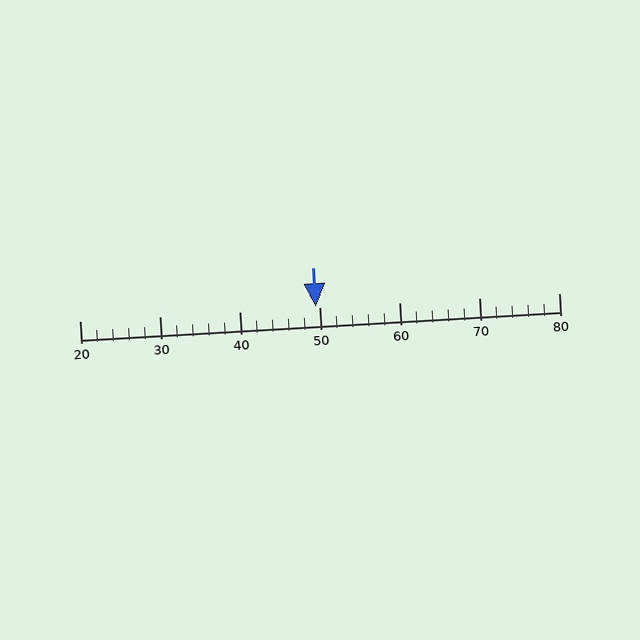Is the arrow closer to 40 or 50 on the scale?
The arrow is closer to 50.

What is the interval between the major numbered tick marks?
The major tick marks are spaced 10 units apart.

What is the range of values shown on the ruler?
The ruler shows values from 20 to 80.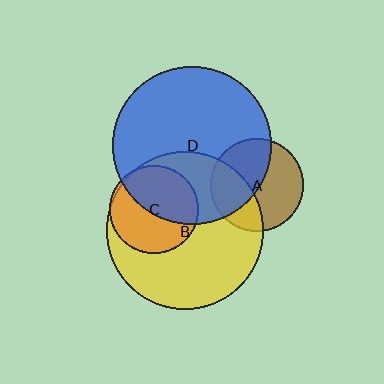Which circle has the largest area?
Circle D (blue).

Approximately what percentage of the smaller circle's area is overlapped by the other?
Approximately 35%.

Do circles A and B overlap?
Yes.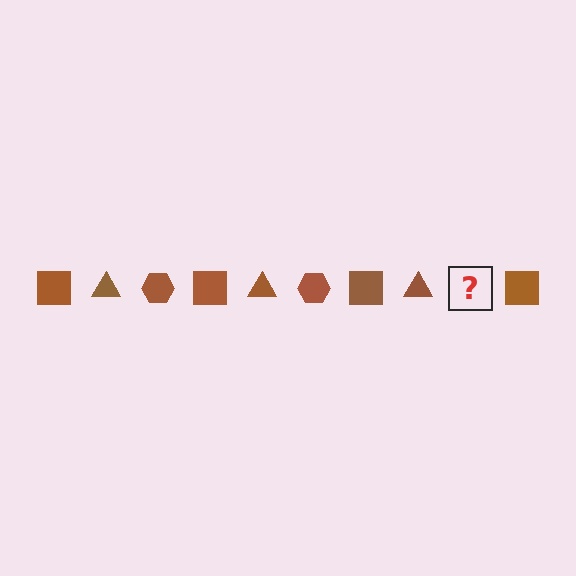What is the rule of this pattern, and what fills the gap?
The rule is that the pattern cycles through square, triangle, hexagon shapes in brown. The gap should be filled with a brown hexagon.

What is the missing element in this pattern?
The missing element is a brown hexagon.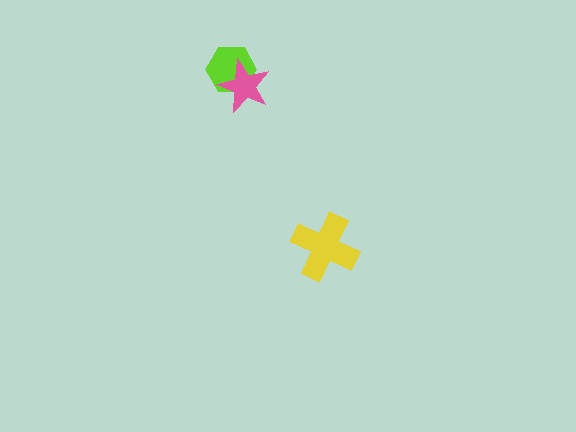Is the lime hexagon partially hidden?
Yes, it is partially covered by another shape.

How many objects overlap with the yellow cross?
0 objects overlap with the yellow cross.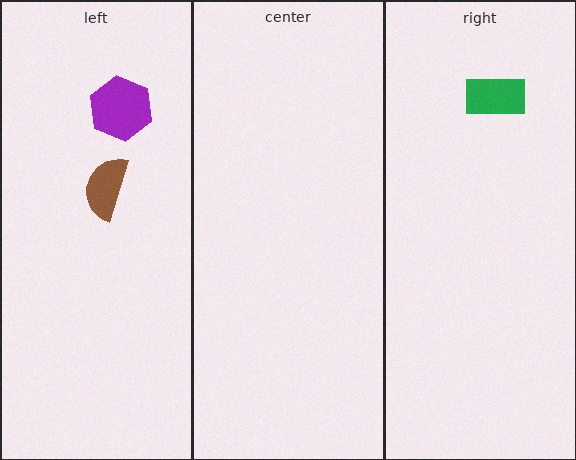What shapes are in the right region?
The green rectangle.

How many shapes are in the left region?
2.